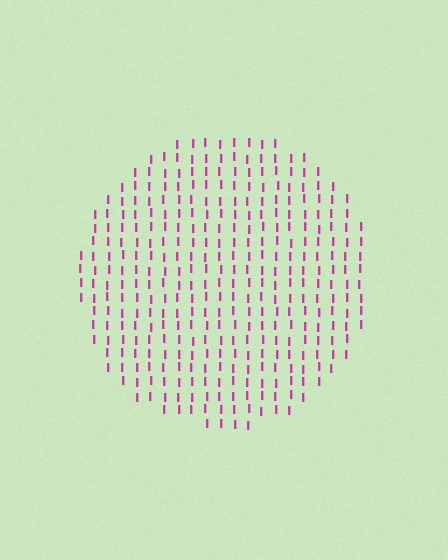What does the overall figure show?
The overall figure shows a circle.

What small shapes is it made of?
It is made of small letter I's.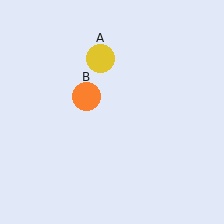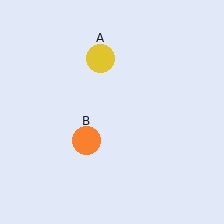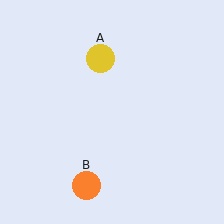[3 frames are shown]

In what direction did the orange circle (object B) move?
The orange circle (object B) moved down.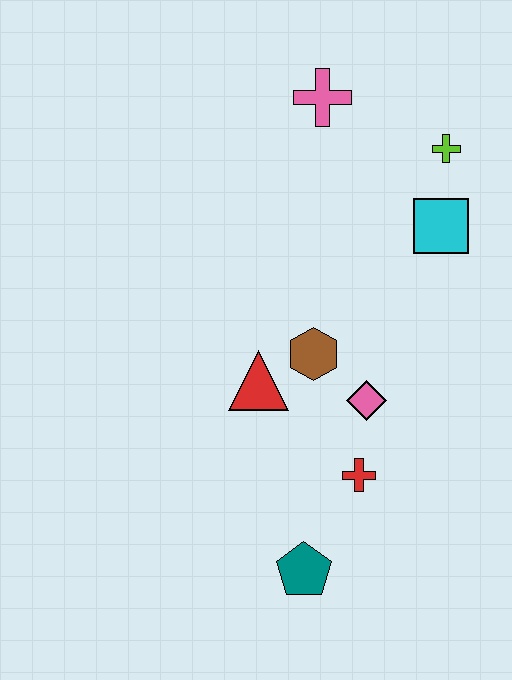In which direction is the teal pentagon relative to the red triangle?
The teal pentagon is below the red triangle.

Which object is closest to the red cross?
The pink diamond is closest to the red cross.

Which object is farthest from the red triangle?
The lime cross is farthest from the red triangle.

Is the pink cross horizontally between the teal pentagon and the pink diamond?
Yes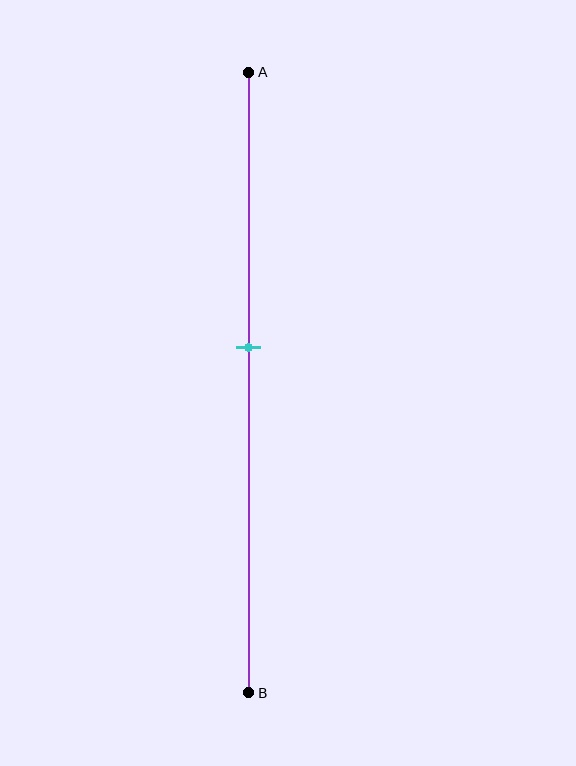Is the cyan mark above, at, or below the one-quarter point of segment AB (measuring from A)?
The cyan mark is below the one-quarter point of segment AB.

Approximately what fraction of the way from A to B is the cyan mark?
The cyan mark is approximately 45% of the way from A to B.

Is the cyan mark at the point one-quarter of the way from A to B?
No, the mark is at about 45% from A, not at the 25% one-quarter point.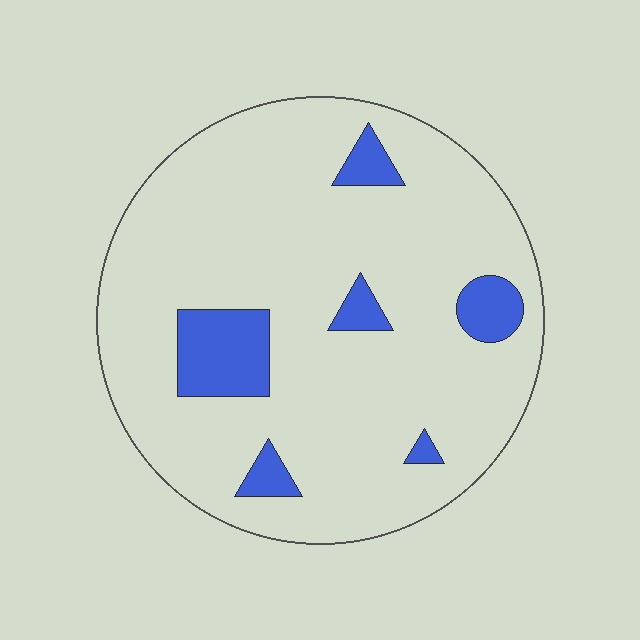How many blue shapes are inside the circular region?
6.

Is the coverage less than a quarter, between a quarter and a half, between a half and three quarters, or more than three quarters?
Less than a quarter.